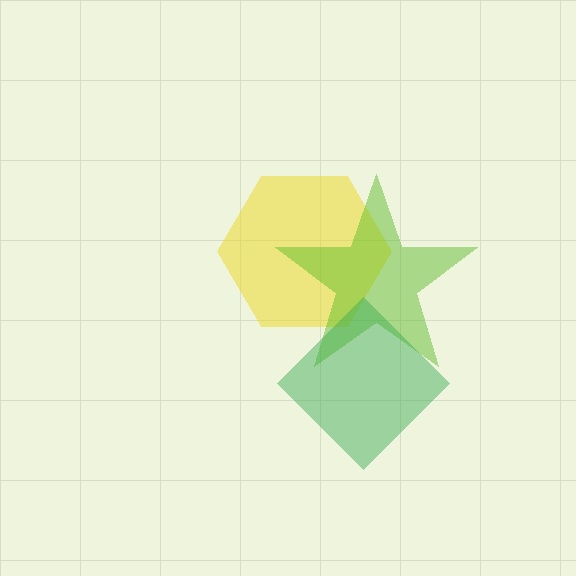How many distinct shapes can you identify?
There are 3 distinct shapes: a yellow hexagon, a lime star, a green diamond.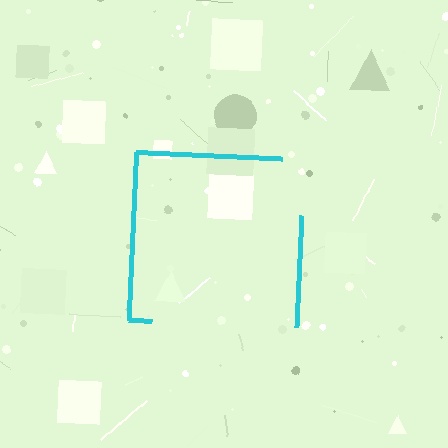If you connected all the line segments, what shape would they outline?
They would outline a square.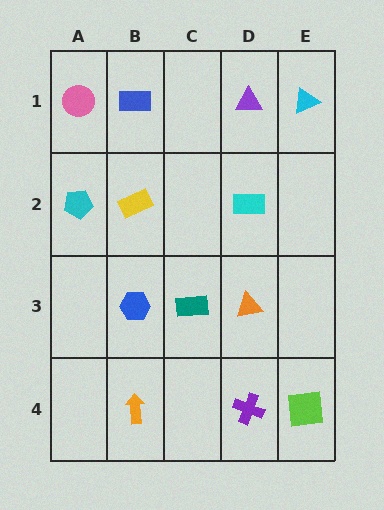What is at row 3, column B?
A blue hexagon.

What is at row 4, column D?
A purple cross.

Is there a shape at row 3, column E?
No, that cell is empty.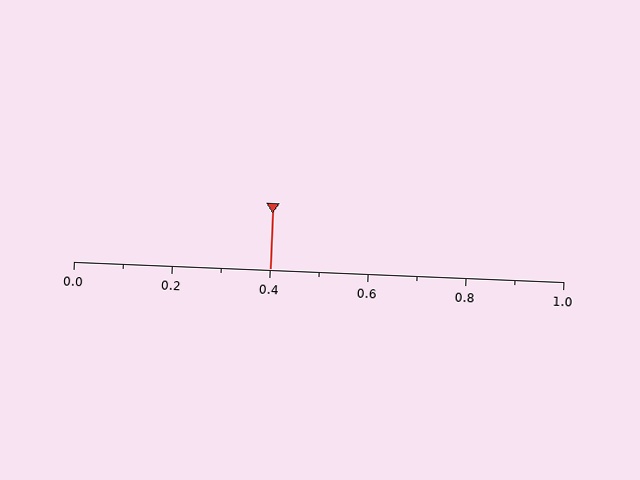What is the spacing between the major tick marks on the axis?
The major ticks are spaced 0.2 apart.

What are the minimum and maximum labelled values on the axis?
The axis runs from 0.0 to 1.0.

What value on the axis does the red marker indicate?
The marker indicates approximately 0.4.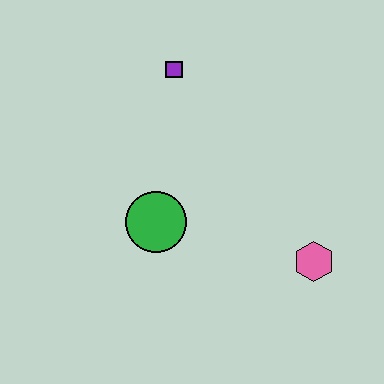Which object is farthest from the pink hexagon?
The purple square is farthest from the pink hexagon.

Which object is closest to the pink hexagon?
The green circle is closest to the pink hexagon.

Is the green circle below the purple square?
Yes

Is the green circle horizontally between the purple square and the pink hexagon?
No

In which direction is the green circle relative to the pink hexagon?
The green circle is to the left of the pink hexagon.